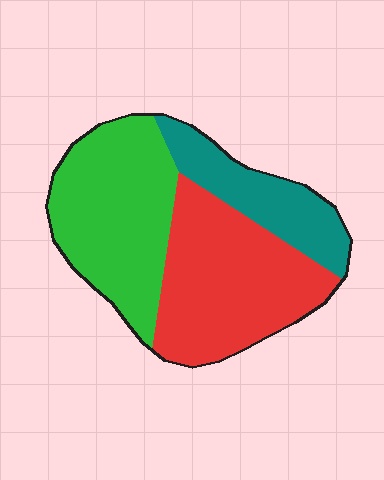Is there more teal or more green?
Green.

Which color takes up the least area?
Teal, at roughly 20%.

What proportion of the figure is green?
Green takes up about two fifths (2/5) of the figure.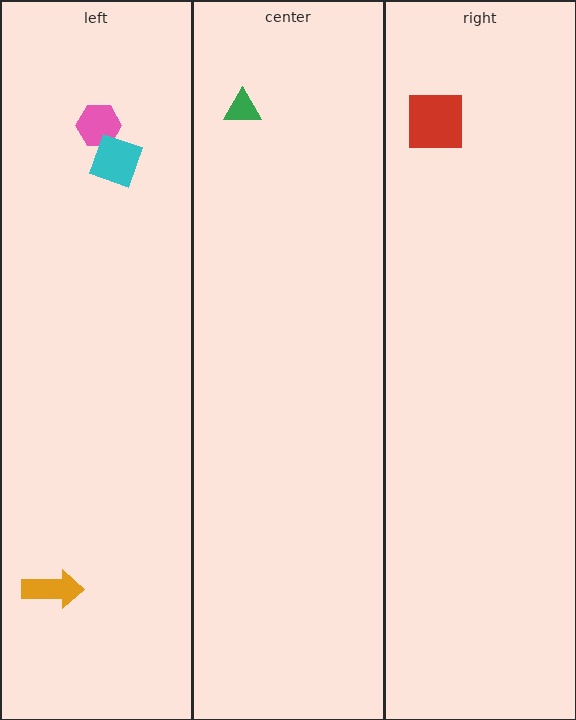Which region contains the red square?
The right region.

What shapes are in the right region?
The red square.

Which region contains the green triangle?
The center region.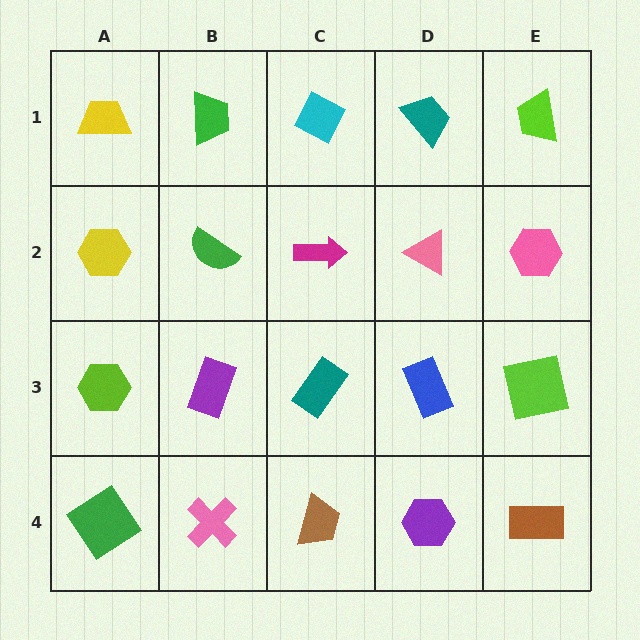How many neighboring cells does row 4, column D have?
3.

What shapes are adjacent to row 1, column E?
A pink hexagon (row 2, column E), a teal trapezoid (row 1, column D).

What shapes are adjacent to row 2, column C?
A cyan diamond (row 1, column C), a teal rectangle (row 3, column C), a green semicircle (row 2, column B), a pink triangle (row 2, column D).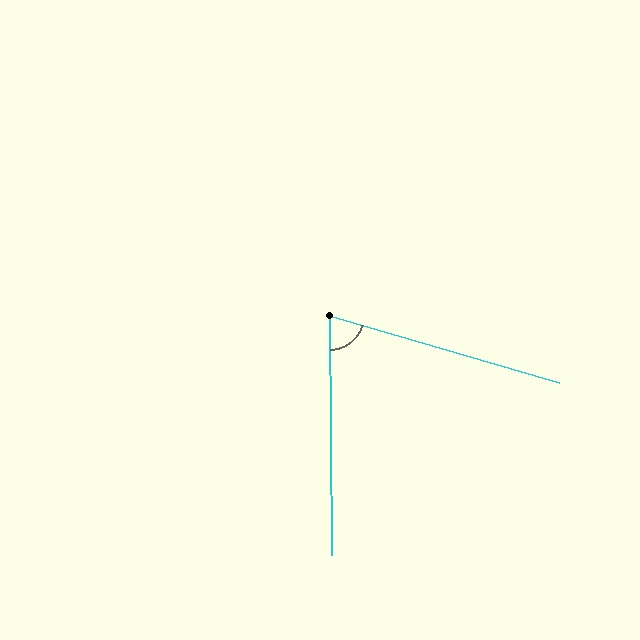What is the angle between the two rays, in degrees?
Approximately 73 degrees.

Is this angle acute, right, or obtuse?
It is acute.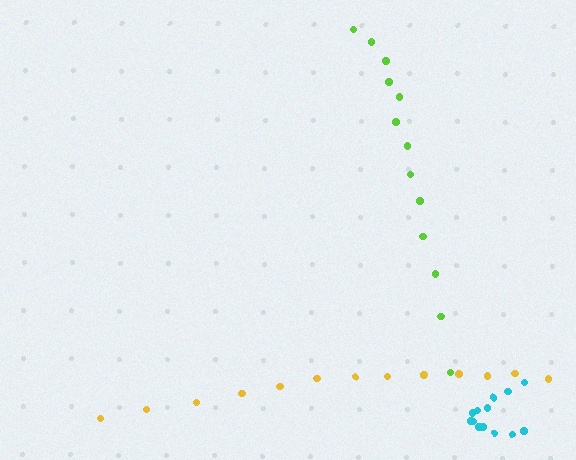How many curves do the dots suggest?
There are 3 distinct paths.